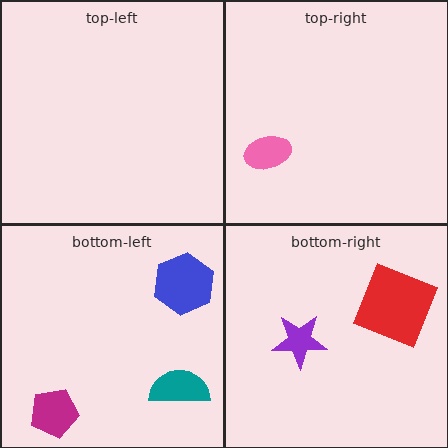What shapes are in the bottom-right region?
The purple star, the red square.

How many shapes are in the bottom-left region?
3.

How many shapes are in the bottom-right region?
2.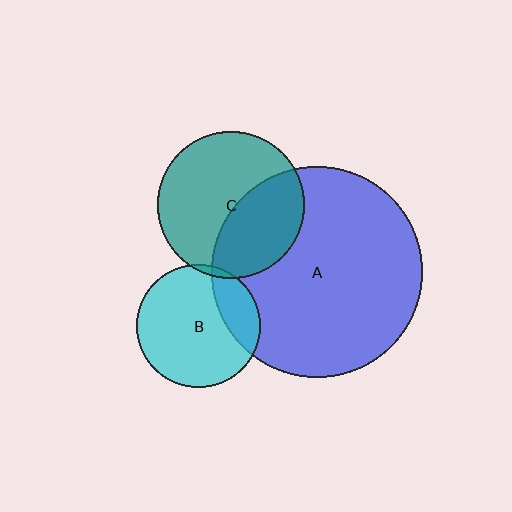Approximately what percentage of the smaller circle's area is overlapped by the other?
Approximately 5%.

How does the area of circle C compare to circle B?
Approximately 1.4 times.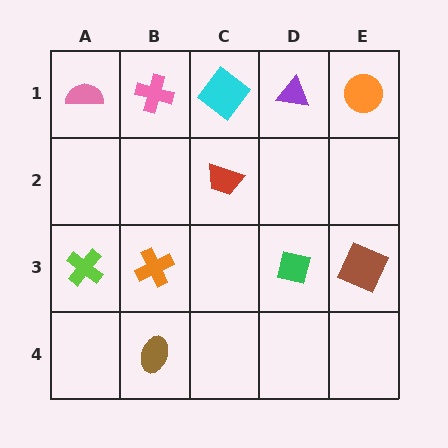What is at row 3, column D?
A green square.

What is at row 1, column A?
A pink semicircle.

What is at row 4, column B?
A brown ellipse.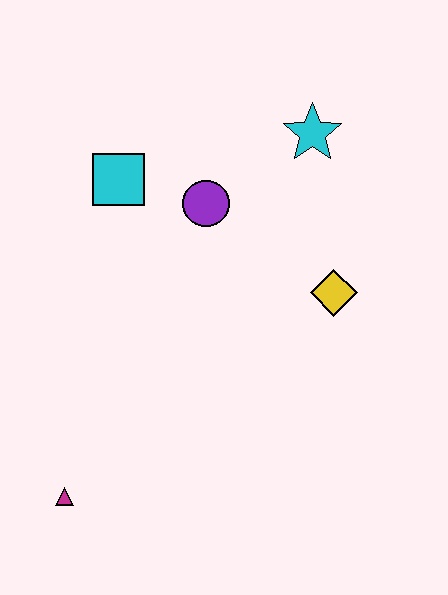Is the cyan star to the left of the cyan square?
No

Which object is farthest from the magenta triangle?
The cyan star is farthest from the magenta triangle.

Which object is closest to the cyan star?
The purple circle is closest to the cyan star.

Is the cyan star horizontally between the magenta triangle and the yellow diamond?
Yes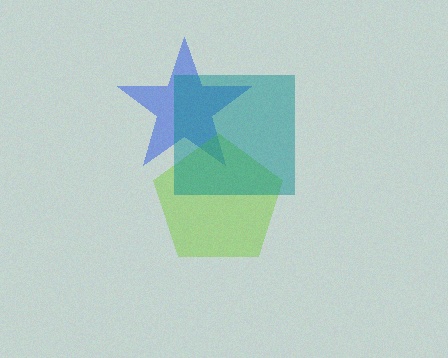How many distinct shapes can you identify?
There are 3 distinct shapes: a blue star, a lime pentagon, a teal square.